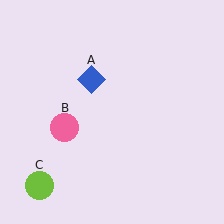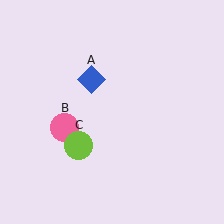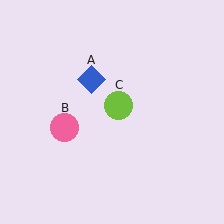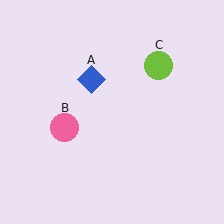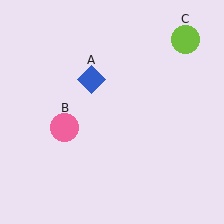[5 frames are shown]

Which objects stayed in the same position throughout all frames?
Blue diamond (object A) and pink circle (object B) remained stationary.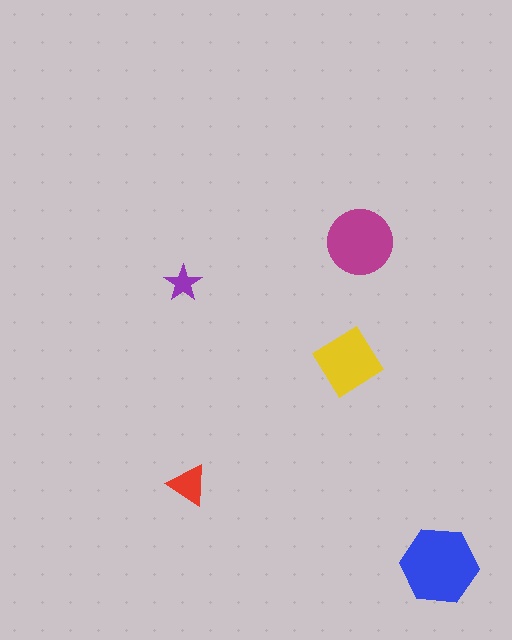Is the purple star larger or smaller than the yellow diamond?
Smaller.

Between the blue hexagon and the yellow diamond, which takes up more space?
The blue hexagon.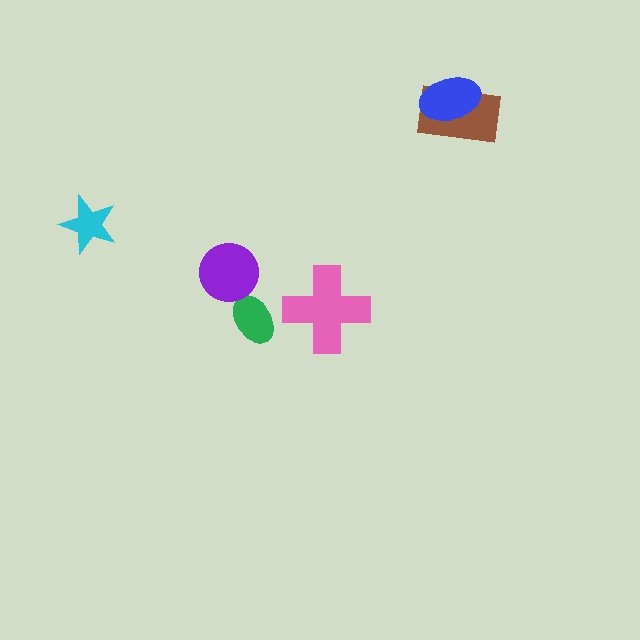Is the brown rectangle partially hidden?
Yes, it is partially covered by another shape.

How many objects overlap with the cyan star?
0 objects overlap with the cyan star.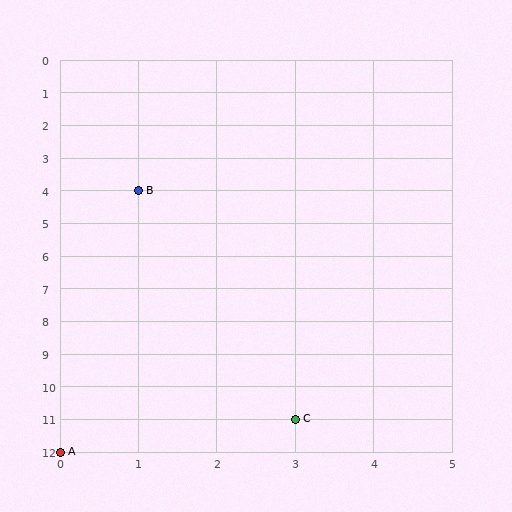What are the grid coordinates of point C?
Point C is at grid coordinates (3, 11).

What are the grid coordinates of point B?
Point B is at grid coordinates (1, 4).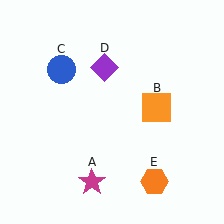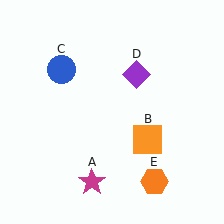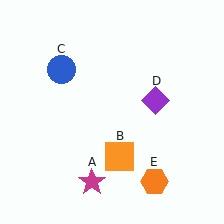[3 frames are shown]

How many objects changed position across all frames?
2 objects changed position: orange square (object B), purple diamond (object D).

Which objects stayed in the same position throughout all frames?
Magenta star (object A) and blue circle (object C) and orange hexagon (object E) remained stationary.